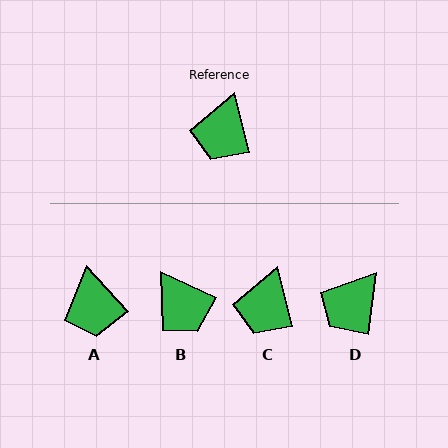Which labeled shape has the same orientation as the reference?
C.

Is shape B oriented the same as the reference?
No, it is off by about 52 degrees.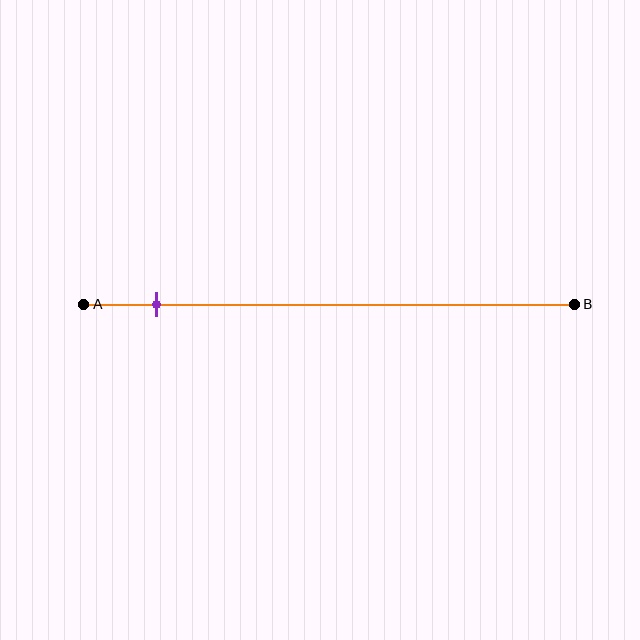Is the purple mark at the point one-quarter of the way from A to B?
No, the mark is at about 15% from A, not at the 25% one-quarter point.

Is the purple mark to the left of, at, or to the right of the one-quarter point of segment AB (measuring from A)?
The purple mark is to the left of the one-quarter point of segment AB.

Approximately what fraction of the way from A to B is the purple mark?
The purple mark is approximately 15% of the way from A to B.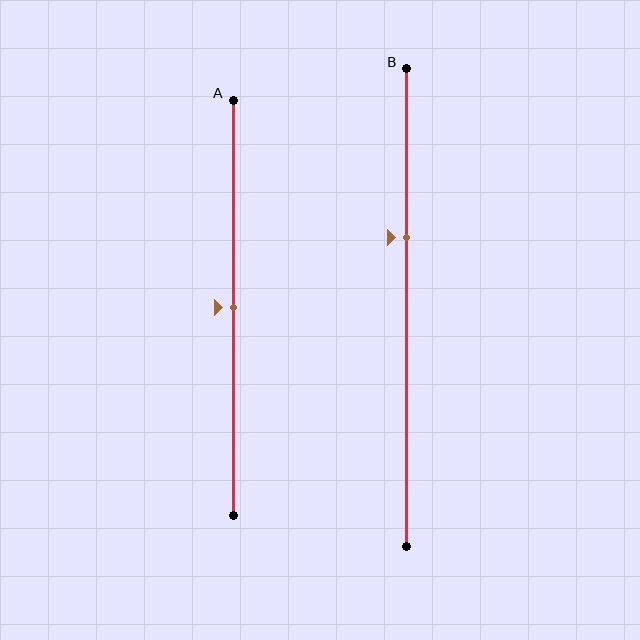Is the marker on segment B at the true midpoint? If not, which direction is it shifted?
No, the marker on segment B is shifted upward by about 15% of the segment length.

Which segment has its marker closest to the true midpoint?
Segment A has its marker closest to the true midpoint.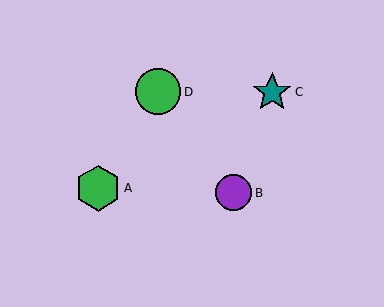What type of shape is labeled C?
Shape C is a teal star.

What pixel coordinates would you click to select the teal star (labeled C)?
Click at (272, 92) to select the teal star C.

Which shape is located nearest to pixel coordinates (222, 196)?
The purple circle (labeled B) at (234, 193) is nearest to that location.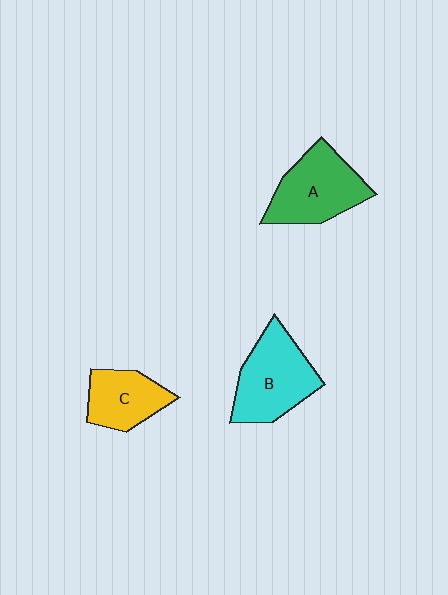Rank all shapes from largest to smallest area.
From largest to smallest: B (cyan), A (green), C (yellow).